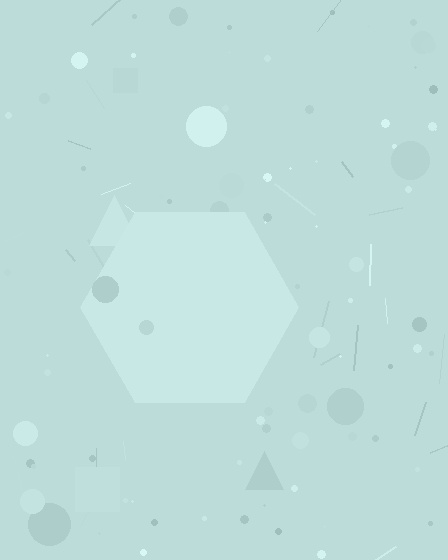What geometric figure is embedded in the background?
A hexagon is embedded in the background.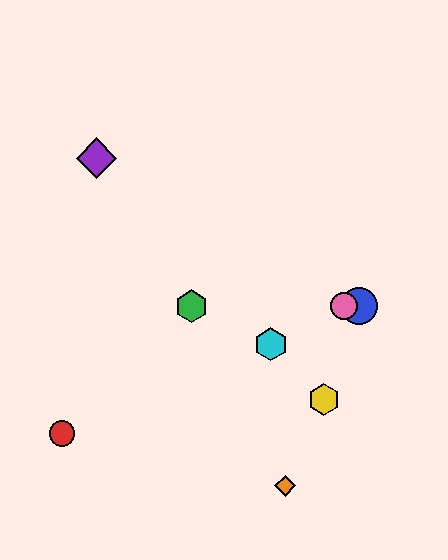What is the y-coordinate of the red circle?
The red circle is at y≈434.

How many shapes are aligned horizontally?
3 shapes (the blue circle, the green hexagon, the pink circle) are aligned horizontally.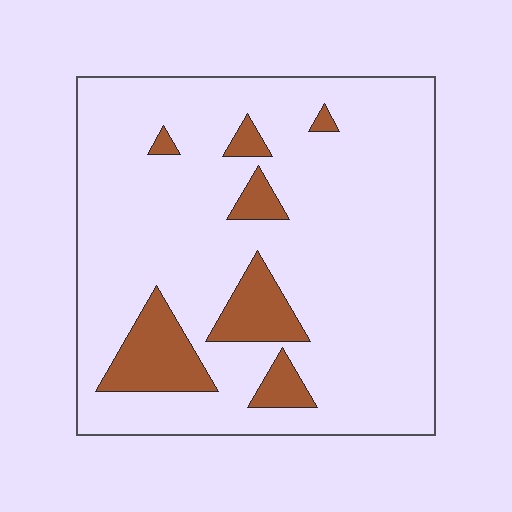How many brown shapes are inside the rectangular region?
7.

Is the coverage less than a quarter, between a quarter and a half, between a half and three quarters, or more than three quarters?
Less than a quarter.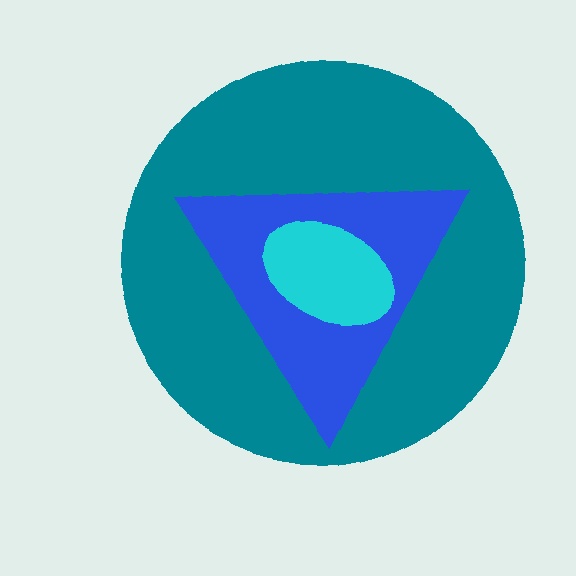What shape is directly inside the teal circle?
The blue triangle.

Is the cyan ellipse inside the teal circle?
Yes.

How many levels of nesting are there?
3.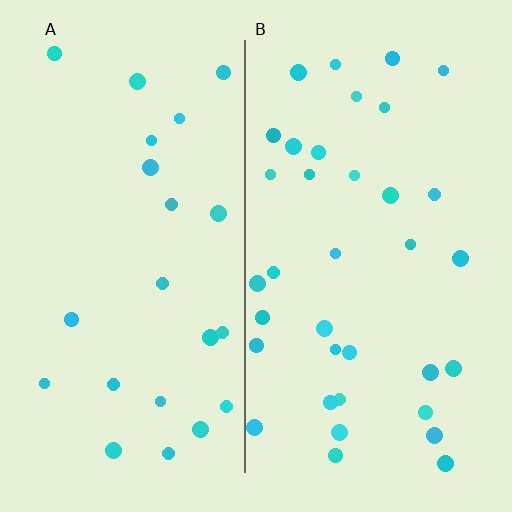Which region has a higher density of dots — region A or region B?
B (the right).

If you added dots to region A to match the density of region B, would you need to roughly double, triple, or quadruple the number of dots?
Approximately double.